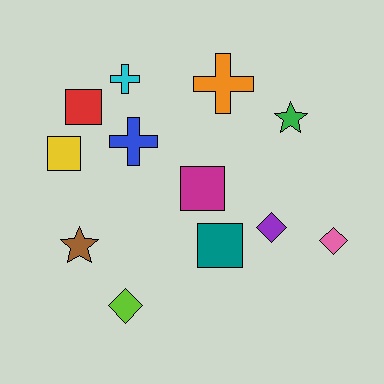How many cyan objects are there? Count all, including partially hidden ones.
There is 1 cyan object.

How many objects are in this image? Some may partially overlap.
There are 12 objects.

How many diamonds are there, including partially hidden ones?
There are 3 diamonds.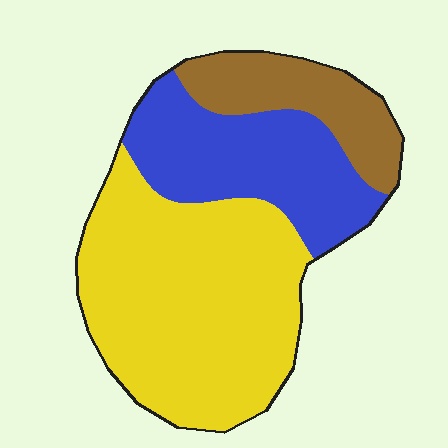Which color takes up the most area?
Yellow, at roughly 55%.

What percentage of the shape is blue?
Blue takes up between a quarter and a half of the shape.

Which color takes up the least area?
Brown, at roughly 15%.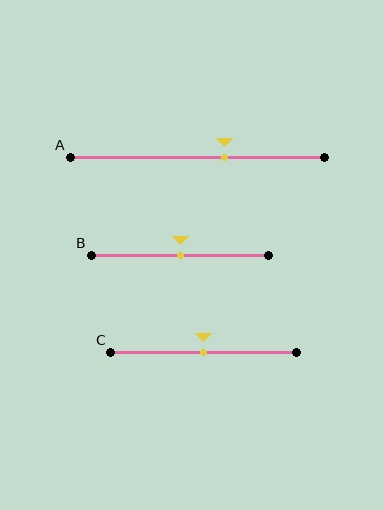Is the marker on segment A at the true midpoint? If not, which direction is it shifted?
No, the marker on segment A is shifted to the right by about 11% of the segment length.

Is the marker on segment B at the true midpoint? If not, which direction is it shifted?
Yes, the marker on segment B is at the true midpoint.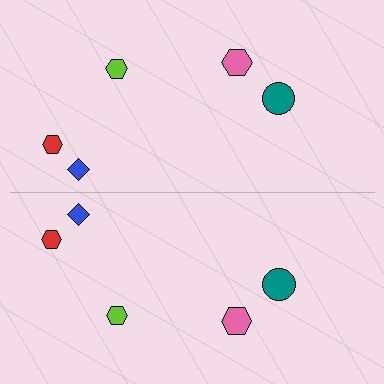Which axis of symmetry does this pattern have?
The pattern has a horizontal axis of symmetry running through the center of the image.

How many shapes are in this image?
There are 10 shapes in this image.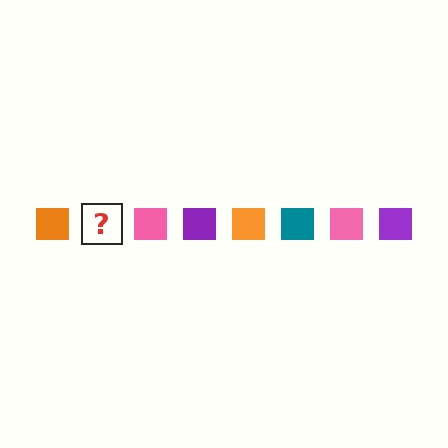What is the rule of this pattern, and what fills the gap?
The rule is that the pattern cycles through orange, teal, pink, purple squares. The gap should be filled with a teal square.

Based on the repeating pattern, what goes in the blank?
The blank should be a teal square.